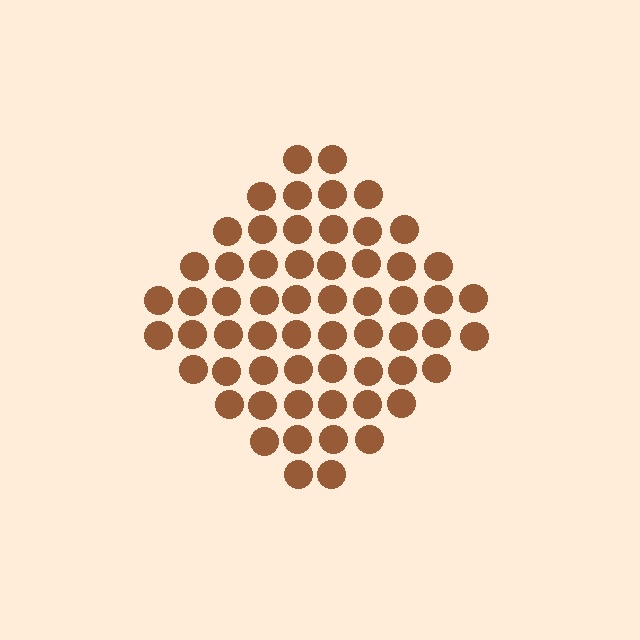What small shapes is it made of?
It is made of small circles.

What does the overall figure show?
The overall figure shows a diamond.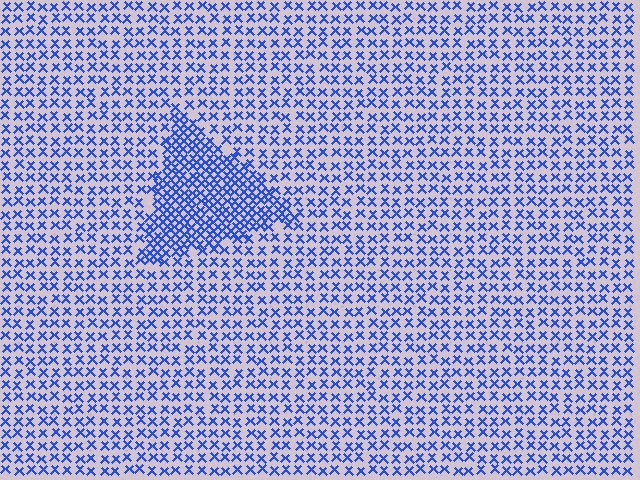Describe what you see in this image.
The image contains small blue elements arranged at two different densities. A triangle-shaped region is visible where the elements are more densely packed than the surrounding area.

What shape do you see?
I see a triangle.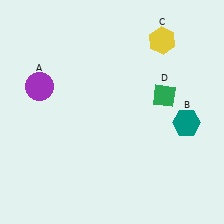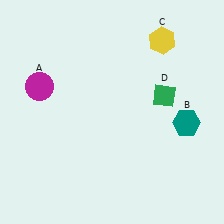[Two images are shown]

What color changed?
The circle (A) changed from purple in Image 1 to magenta in Image 2.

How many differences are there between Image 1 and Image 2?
There is 1 difference between the two images.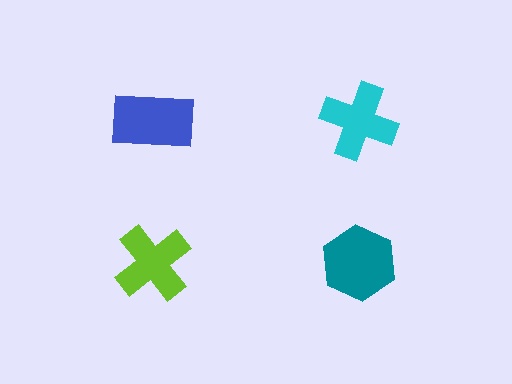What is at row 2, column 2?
A teal hexagon.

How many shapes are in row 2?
2 shapes.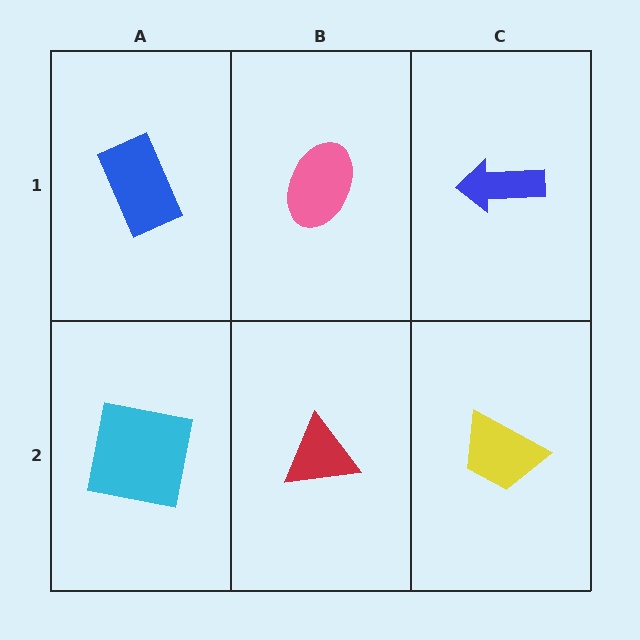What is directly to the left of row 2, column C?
A red triangle.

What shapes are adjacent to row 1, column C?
A yellow trapezoid (row 2, column C), a pink ellipse (row 1, column B).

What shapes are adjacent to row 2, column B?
A pink ellipse (row 1, column B), a cyan square (row 2, column A), a yellow trapezoid (row 2, column C).